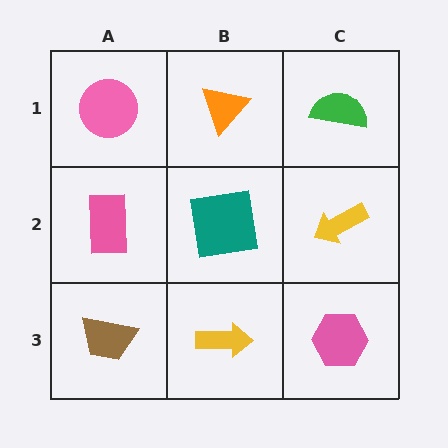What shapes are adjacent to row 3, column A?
A pink rectangle (row 2, column A), a yellow arrow (row 3, column B).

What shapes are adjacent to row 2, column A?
A pink circle (row 1, column A), a brown trapezoid (row 3, column A), a teal square (row 2, column B).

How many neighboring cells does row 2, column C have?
3.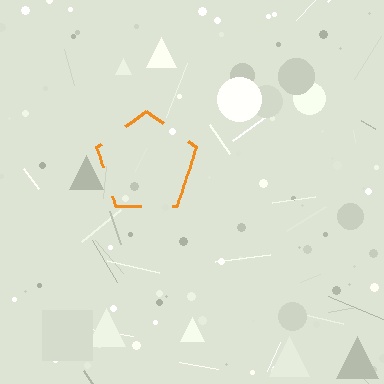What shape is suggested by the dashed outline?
The dashed outline suggests a pentagon.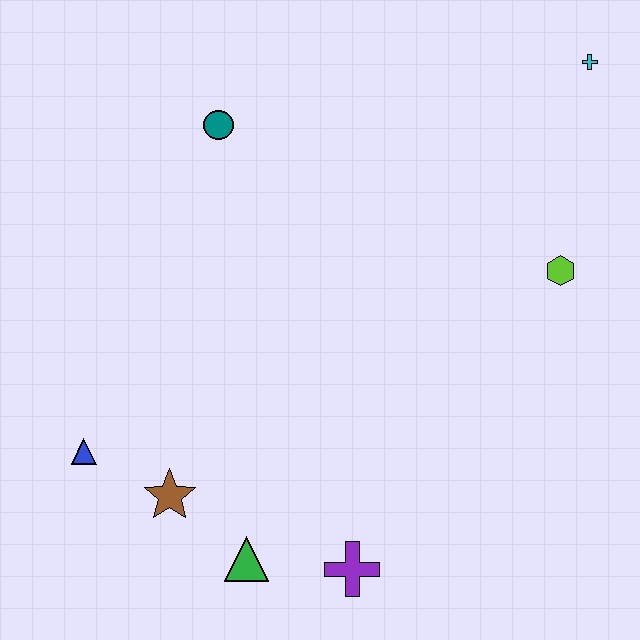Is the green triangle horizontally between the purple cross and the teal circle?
Yes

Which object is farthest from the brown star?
The cyan cross is farthest from the brown star.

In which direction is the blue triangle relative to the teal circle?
The blue triangle is below the teal circle.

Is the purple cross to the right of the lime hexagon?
No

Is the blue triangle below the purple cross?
No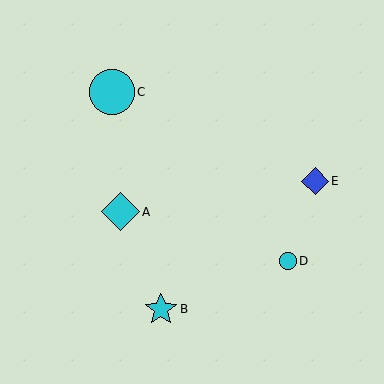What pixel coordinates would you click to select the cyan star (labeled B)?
Click at (161, 309) to select the cyan star B.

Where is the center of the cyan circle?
The center of the cyan circle is at (112, 92).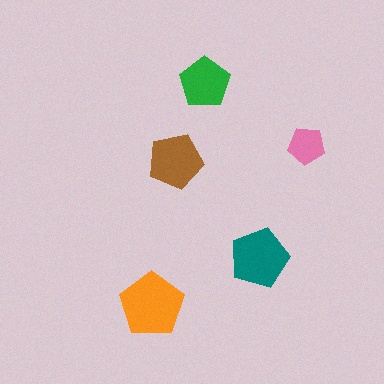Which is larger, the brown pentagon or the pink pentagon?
The brown one.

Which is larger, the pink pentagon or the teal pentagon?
The teal one.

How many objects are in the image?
There are 5 objects in the image.